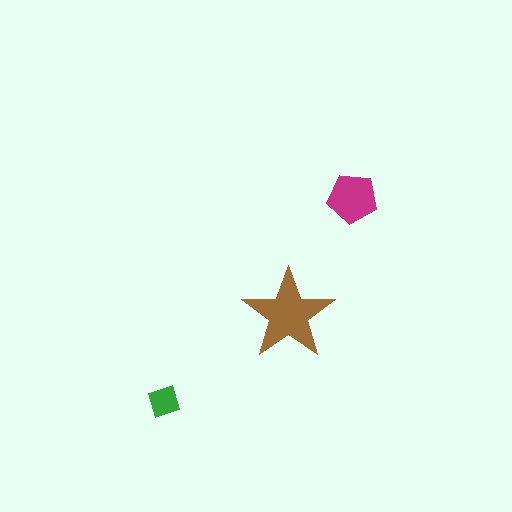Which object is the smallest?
The green diamond.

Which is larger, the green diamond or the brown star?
The brown star.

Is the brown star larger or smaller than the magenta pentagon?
Larger.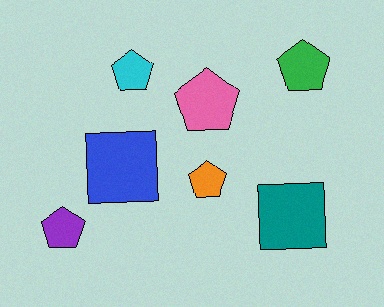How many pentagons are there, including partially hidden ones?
There are 5 pentagons.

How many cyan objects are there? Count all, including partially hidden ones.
There is 1 cyan object.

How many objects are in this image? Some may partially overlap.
There are 7 objects.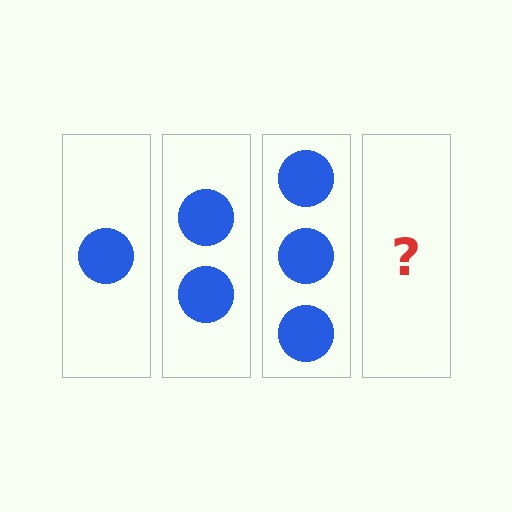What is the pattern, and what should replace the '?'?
The pattern is that each step adds one more circle. The '?' should be 4 circles.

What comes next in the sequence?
The next element should be 4 circles.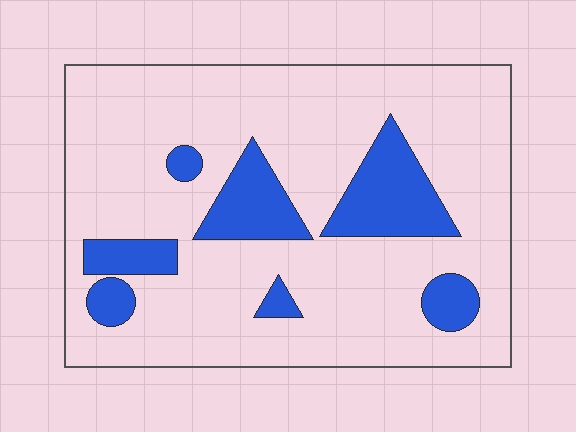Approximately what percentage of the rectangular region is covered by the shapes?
Approximately 20%.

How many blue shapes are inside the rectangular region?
7.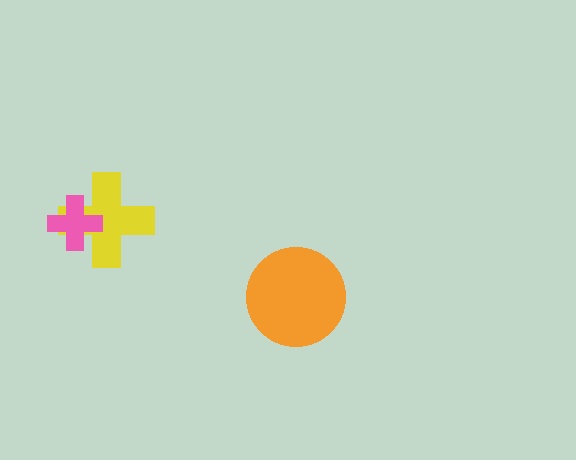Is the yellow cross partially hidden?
Yes, it is partially covered by another shape.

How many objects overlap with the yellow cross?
1 object overlaps with the yellow cross.